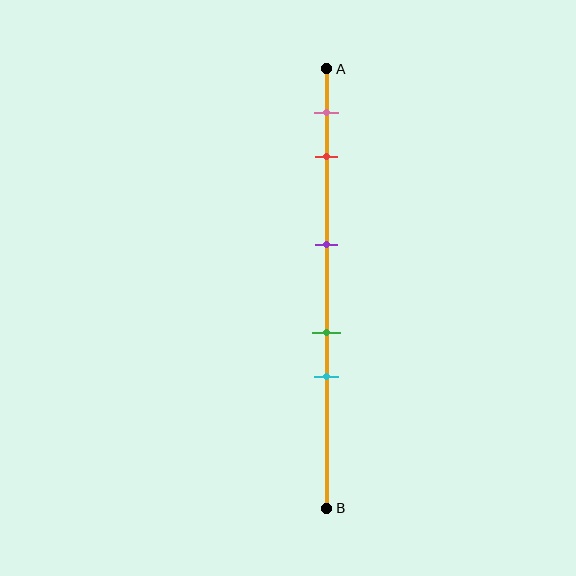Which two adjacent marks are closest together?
The green and cyan marks are the closest adjacent pair.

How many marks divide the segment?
There are 5 marks dividing the segment.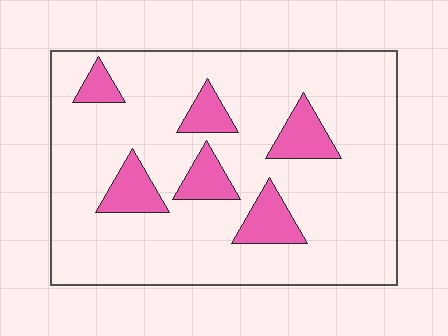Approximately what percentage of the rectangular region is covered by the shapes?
Approximately 15%.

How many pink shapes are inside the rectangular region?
6.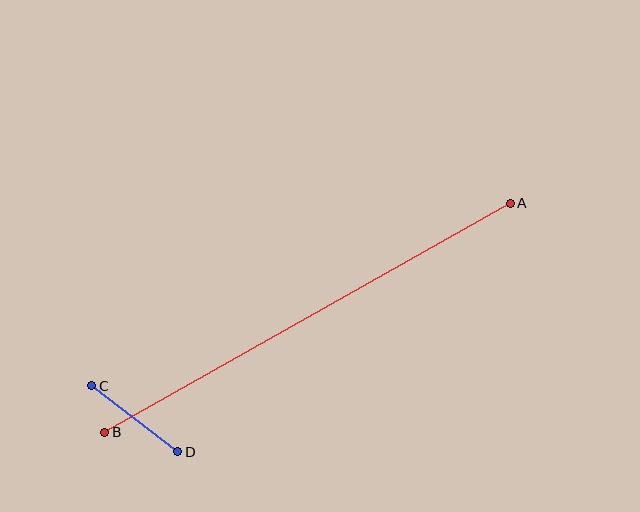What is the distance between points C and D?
The distance is approximately 109 pixels.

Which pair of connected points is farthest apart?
Points A and B are farthest apart.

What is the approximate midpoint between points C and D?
The midpoint is at approximately (135, 419) pixels.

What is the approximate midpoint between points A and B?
The midpoint is at approximately (307, 318) pixels.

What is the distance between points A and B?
The distance is approximately 466 pixels.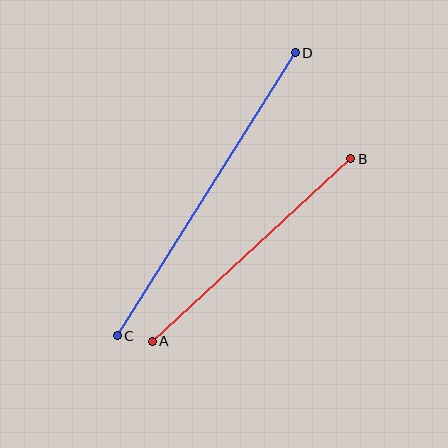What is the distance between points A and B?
The distance is approximately 270 pixels.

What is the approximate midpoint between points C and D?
The midpoint is at approximately (206, 194) pixels.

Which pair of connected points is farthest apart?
Points C and D are farthest apart.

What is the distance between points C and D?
The distance is approximately 334 pixels.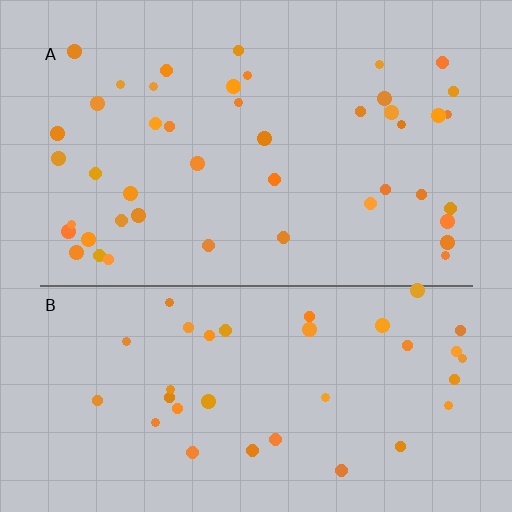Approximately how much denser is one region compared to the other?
Approximately 1.2× — region A over region B.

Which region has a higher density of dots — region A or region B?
A (the top).